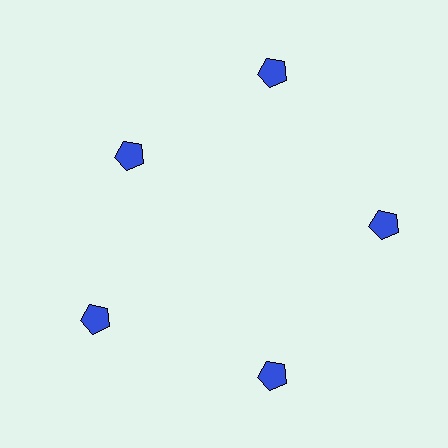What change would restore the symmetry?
The symmetry would be restored by moving it outward, back onto the ring so that all 5 pentagons sit at equal angles and equal distance from the center.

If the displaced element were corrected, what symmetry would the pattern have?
It would have 5-fold rotational symmetry — the pattern would map onto itself every 72 degrees.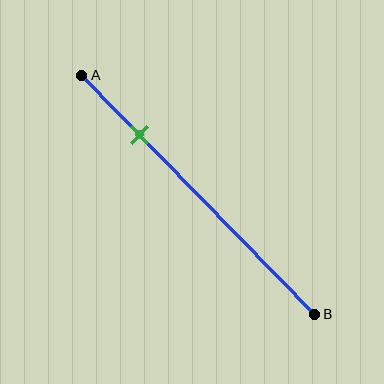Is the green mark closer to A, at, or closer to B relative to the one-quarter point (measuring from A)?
The green mark is approximately at the one-quarter point of segment AB.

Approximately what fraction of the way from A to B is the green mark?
The green mark is approximately 25% of the way from A to B.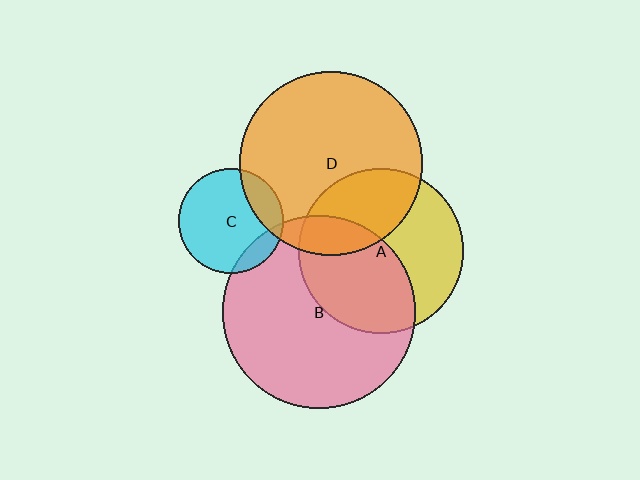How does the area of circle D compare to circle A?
Approximately 1.2 times.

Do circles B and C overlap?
Yes.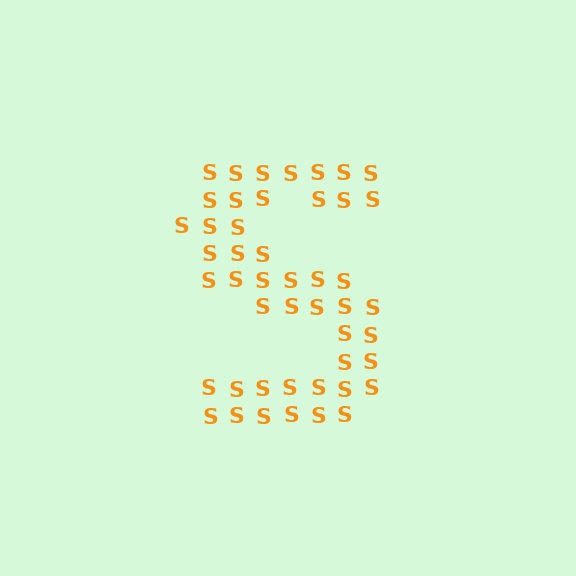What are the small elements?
The small elements are letter S's.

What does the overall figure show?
The overall figure shows the letter S.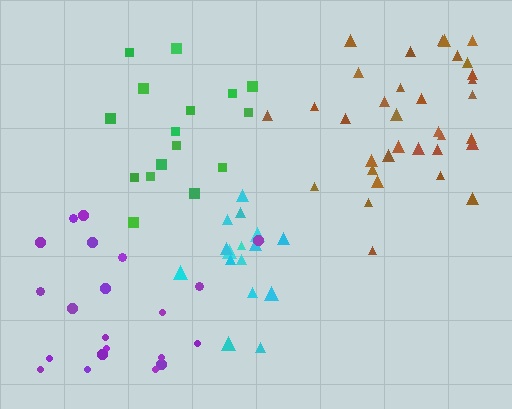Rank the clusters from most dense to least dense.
brown, cyan, purple, green.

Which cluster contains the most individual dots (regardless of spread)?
Brown (34).